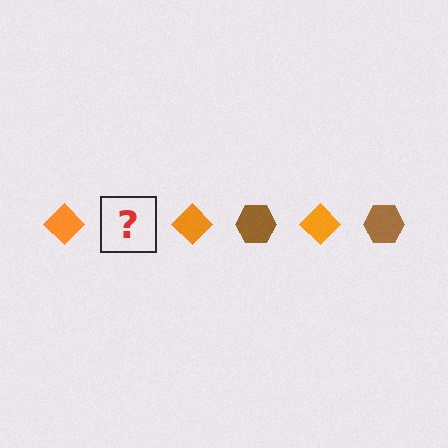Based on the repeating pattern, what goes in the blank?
The blank should be a brown hexagon.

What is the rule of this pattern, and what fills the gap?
The rule is that the pattern alternates between orange diamond and brown hexagon. The gap should be filled with a brown hexagon.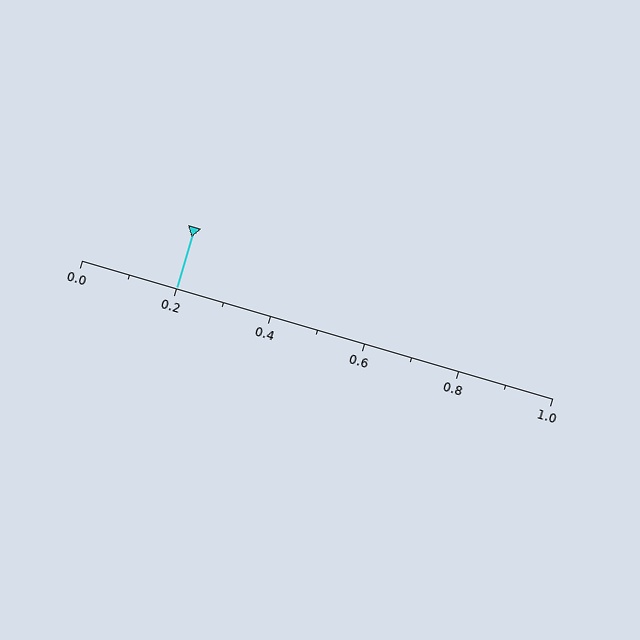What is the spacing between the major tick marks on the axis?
The major ticks are spaced 0.2 apart.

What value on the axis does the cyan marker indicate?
The marker indicates approximately 0.2.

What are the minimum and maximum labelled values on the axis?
The axis runs from 0.0 to 1.0.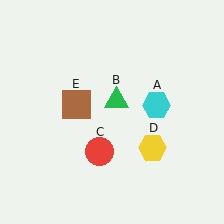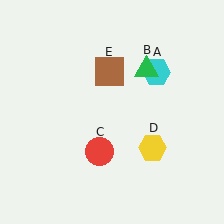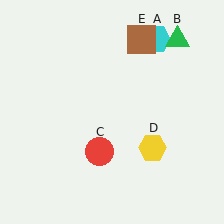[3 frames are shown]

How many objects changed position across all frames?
3 objects changed position: cyan hexagon (object A), green triangle (object B), brown square (object E).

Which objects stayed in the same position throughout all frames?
Red circle (object C) and yellow hexagon (object D) remained stationary.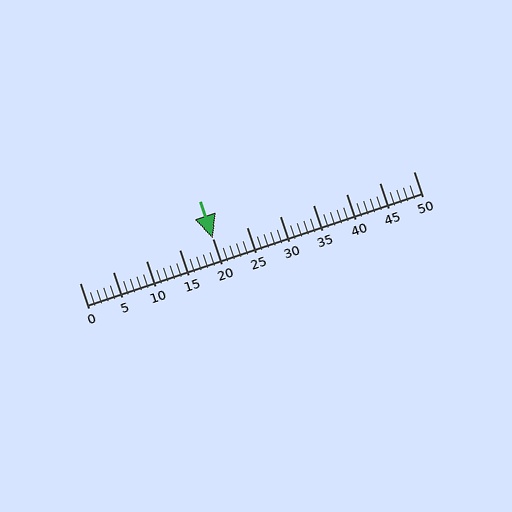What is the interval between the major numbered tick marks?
The major tick marks are spaced 5 units apart.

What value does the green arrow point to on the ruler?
The green arrow points to approximately 20.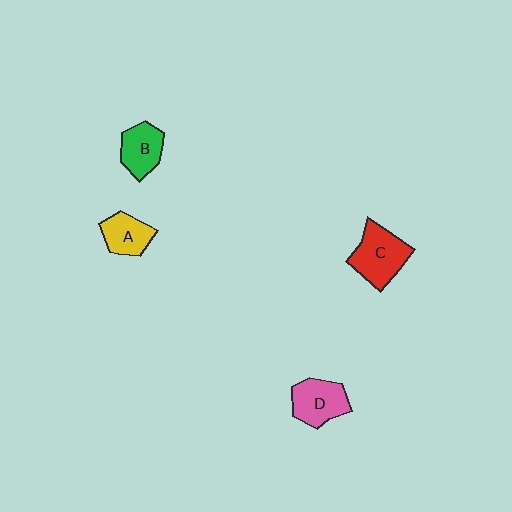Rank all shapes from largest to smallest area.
From largest to smallest: C (red), D (pink), B (green), A (yellow).